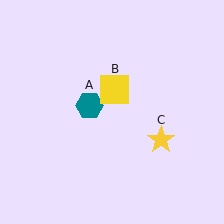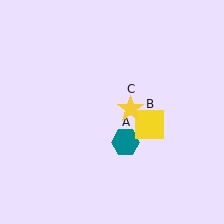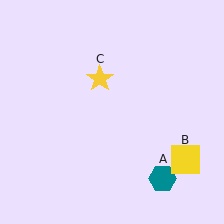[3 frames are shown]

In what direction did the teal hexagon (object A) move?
The teal hexagon (object A) moved down and to the right.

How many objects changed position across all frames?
3 objects changed position: teal hexagon (object A), yellow square (object B), yellow star (object C).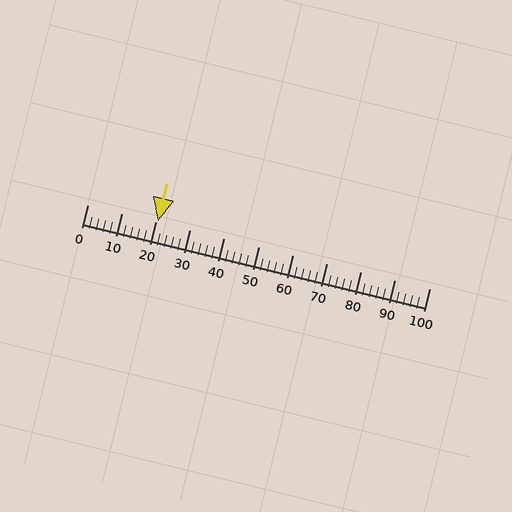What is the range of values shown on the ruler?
The ruler shows values from 0 to 100.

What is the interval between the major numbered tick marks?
The major tick marks are spaced 10 units apart.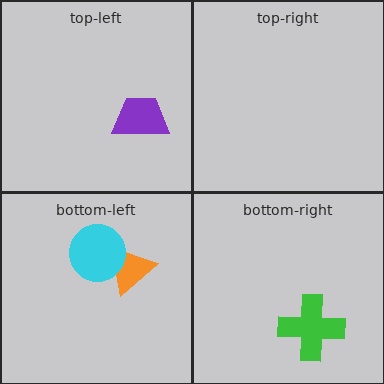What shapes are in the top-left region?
The purple trapezoid.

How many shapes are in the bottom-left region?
2.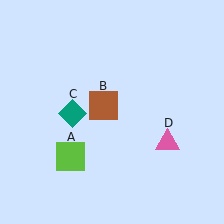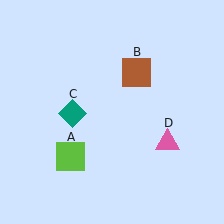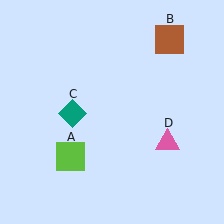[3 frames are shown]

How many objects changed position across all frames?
1 object changed position: brown square (object B).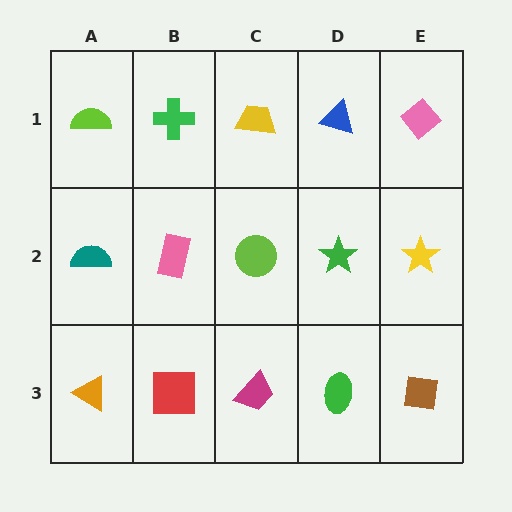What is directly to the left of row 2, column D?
A lime circle.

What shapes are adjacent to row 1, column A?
A teal semicircle (row 2, column A), a green cross (row 1, column B).